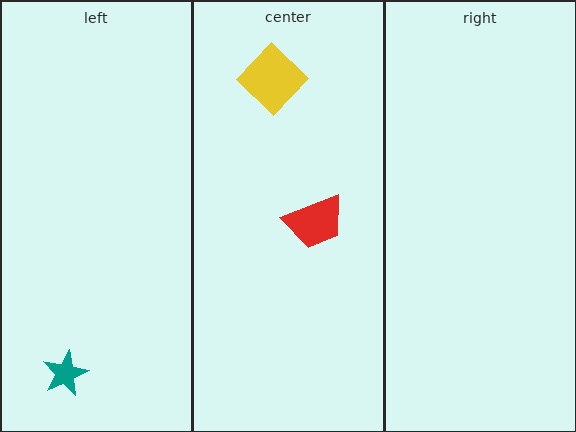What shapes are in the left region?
The teal star.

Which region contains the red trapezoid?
The center region.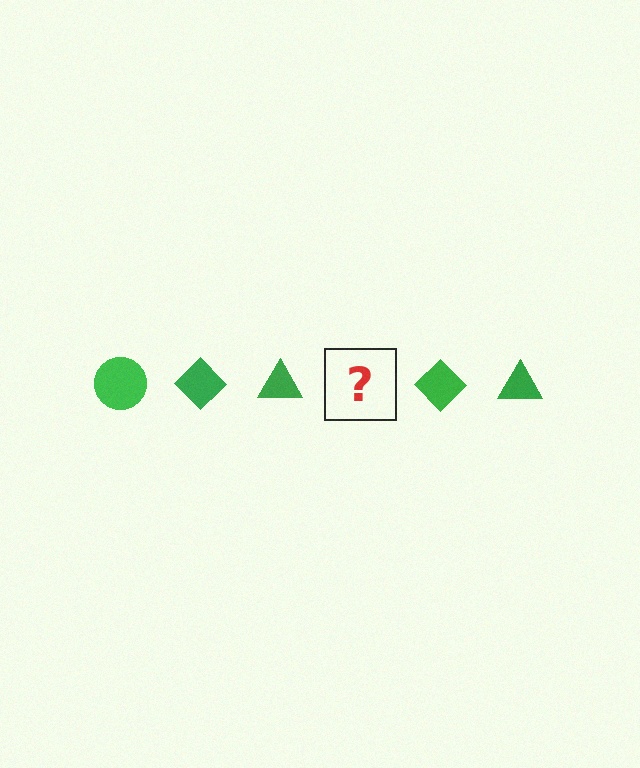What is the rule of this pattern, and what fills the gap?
The rule is that the pattern cycles through circle, diamond, triangle shapes in green. The gap should be filled with a green circle.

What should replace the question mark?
The question mark should be replaced with a green circle.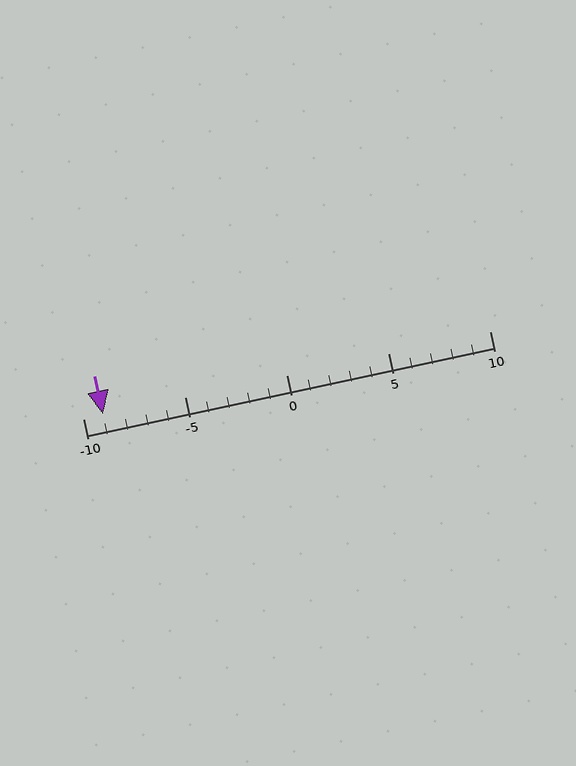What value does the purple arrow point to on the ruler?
The purple arrow points to approximately -9.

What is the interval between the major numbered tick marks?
The major tick marks are spaced 5 units apart.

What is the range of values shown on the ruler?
The ruler shows values from -10 to 10.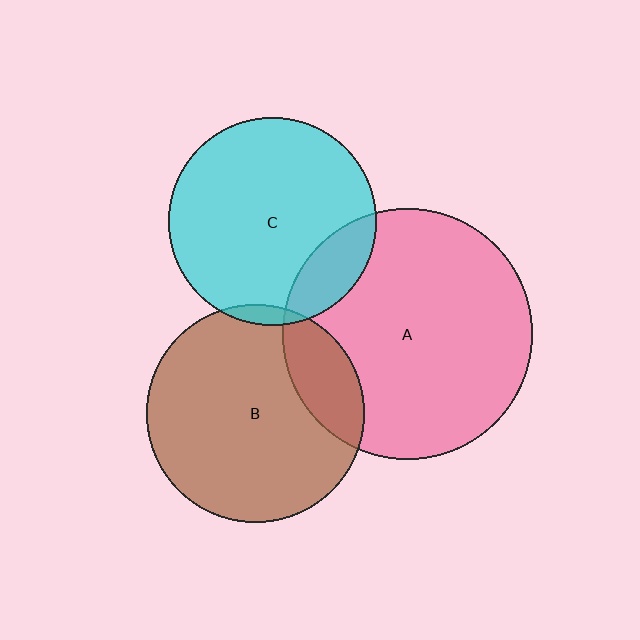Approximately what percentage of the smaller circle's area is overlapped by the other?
Approximately 5%.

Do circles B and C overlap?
Yes.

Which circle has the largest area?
Circle A (pink).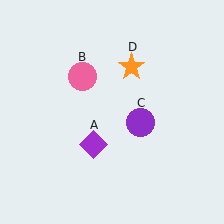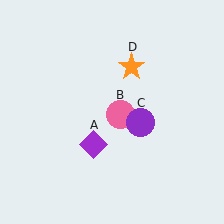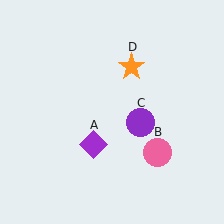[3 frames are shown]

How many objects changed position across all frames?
1 object changed position: pink circle (object B).